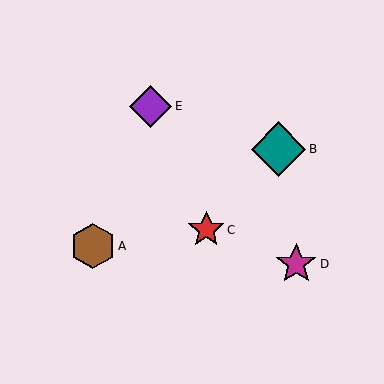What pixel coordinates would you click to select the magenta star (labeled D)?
Click at (296, 264) to select the magenta star D.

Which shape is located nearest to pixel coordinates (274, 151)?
The teal diamond (labeled B) at (279, 149) is nearest to that location.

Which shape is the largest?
The teal diamond (labeled B) is the largest.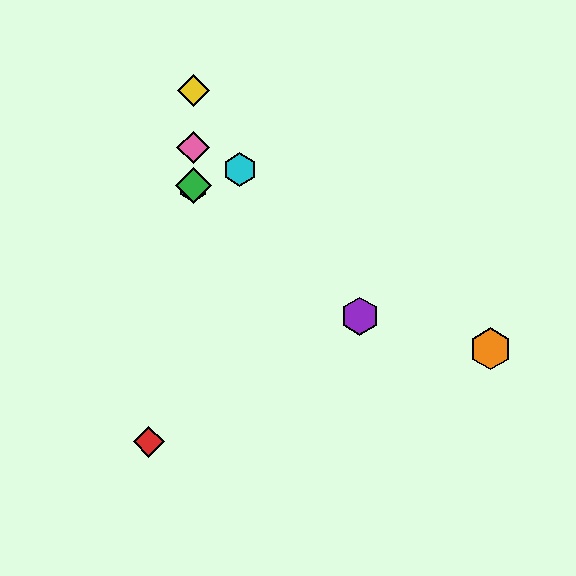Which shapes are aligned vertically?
The blue hexagon, the green diamond, the yellow diamond, the pink diamond are aligned vertically.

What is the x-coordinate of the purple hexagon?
The purple hexagon is at x≈360.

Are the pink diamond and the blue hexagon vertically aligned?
Yes, both are at x≈193.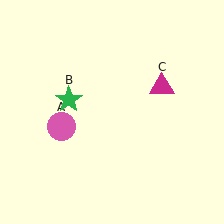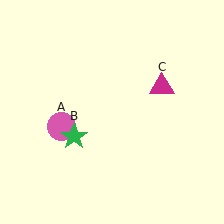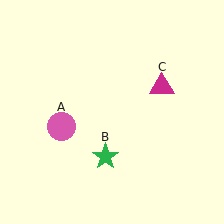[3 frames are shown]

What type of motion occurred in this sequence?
The green star (object B) rotated counterclockwise around the center of the scene.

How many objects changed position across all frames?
1 object changed position: green star (object B).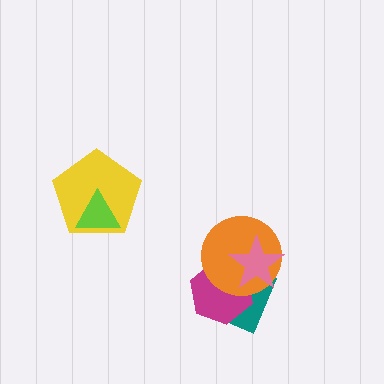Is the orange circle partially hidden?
Yes, it is partially covered by another shape.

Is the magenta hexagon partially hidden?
Yes, it is partially covered by another shape.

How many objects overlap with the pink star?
3 objects overlap with the pink star.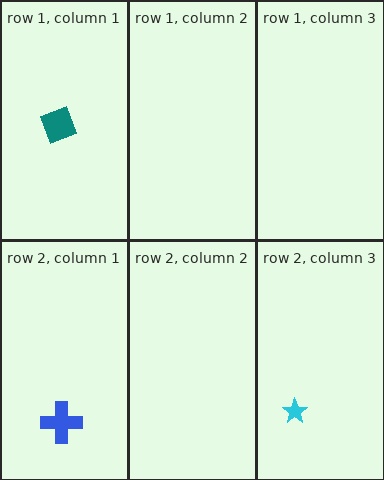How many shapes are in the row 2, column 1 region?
1.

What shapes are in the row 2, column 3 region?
The cyan star.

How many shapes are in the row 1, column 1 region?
1.